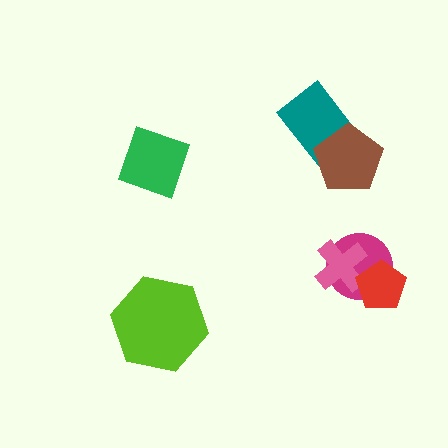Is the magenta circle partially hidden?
Yes, it is partially covered by another shape.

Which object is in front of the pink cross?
The red pentagon is in front of the pink cross.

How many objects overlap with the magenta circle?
2 objects overlap with the magenta circle.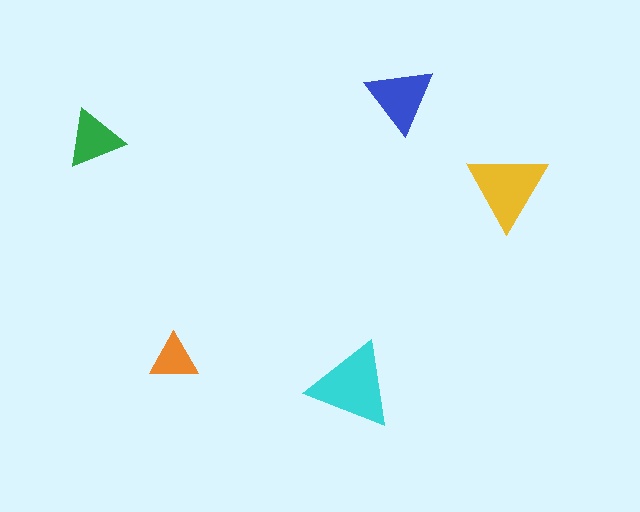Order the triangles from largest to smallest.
the cyan one, the yellow one, the blue one, the green one, the orange one.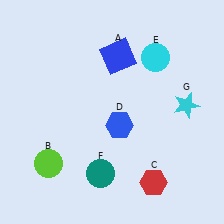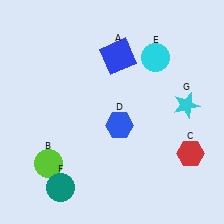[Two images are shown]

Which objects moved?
The objects that moved are: the red hexagon (C), the teal circle (F).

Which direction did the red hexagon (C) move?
The red hexagon (C) moved right.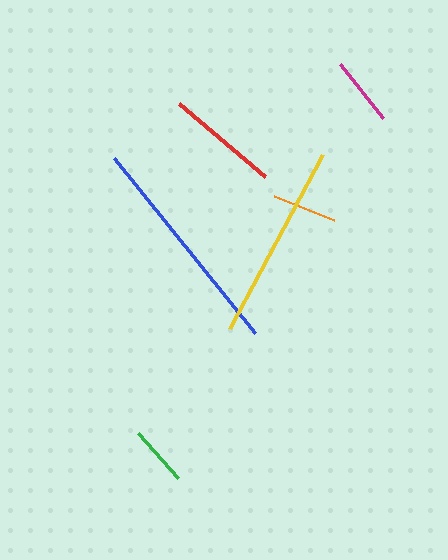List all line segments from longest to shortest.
From longest to shortest: blue, yellow, red, magenta, orange, green.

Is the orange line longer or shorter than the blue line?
The blue line is longer than the orange line.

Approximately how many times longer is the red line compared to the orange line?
The red line is approximately 1.7 times the length of the orange line.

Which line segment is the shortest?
The green line is the shortest at approximately 60 pixels.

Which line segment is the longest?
The blue line is the longest at approximately 225 pixels.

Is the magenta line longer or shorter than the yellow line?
The yellow line is longer than the magenta line.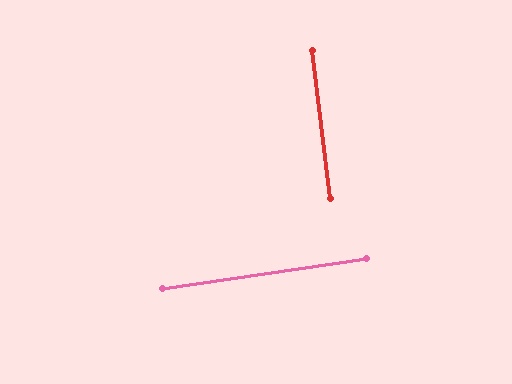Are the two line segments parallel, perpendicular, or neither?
Perpendicular — they meet at approximately 88°.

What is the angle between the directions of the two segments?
Approximately 88 degrees.